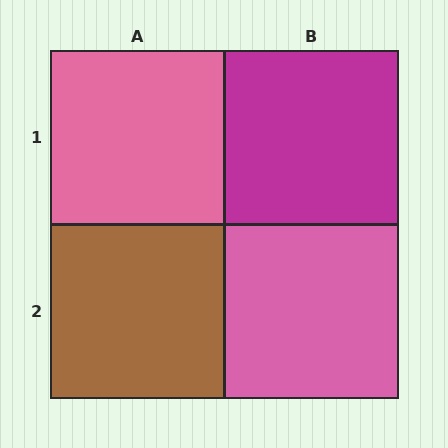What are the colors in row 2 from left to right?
Brown, pink.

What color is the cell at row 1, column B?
Magenta.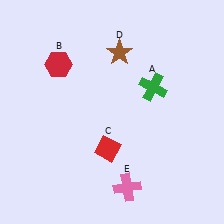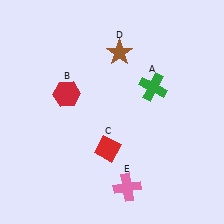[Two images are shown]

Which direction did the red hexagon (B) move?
The red hexagon (B) moved down.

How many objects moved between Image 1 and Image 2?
1 object moved between the two images.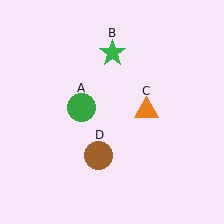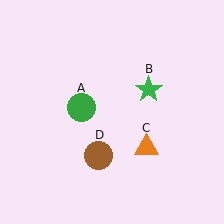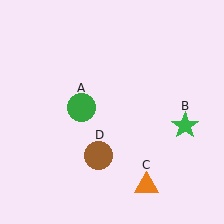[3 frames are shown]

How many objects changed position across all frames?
2 objects changed position: green star (object B), orange triangle (object C).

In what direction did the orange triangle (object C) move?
The orange triangle (object C) moved down.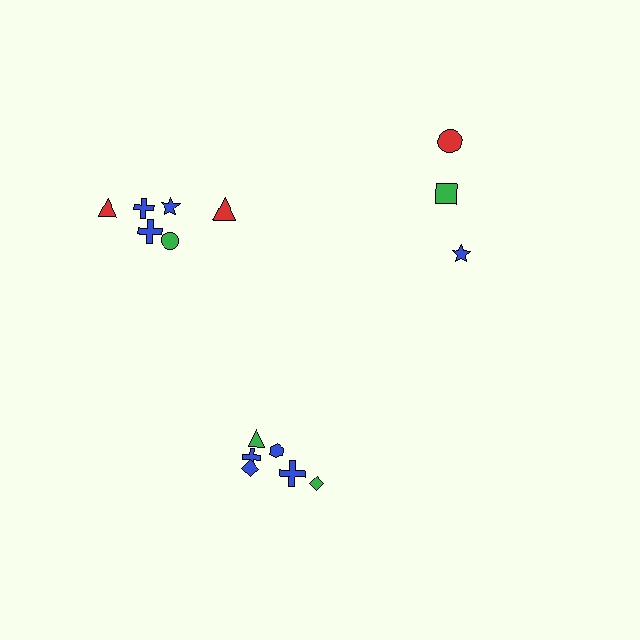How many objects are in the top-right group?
There are 3 objects.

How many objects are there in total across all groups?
There are 15 objects.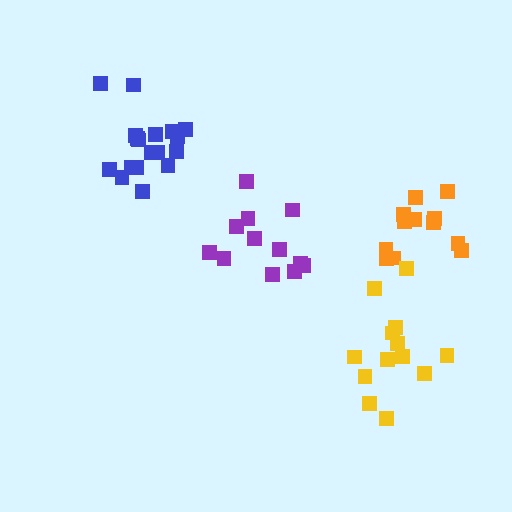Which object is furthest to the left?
The blue cluster is leftmost.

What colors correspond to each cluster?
The clusters are colored: orange, purple, blue, yellow.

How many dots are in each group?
Group 1: 12 dots, Group 2: 12 dots, Group 3: 18 dots, Group 4: 13 dots (55 total).